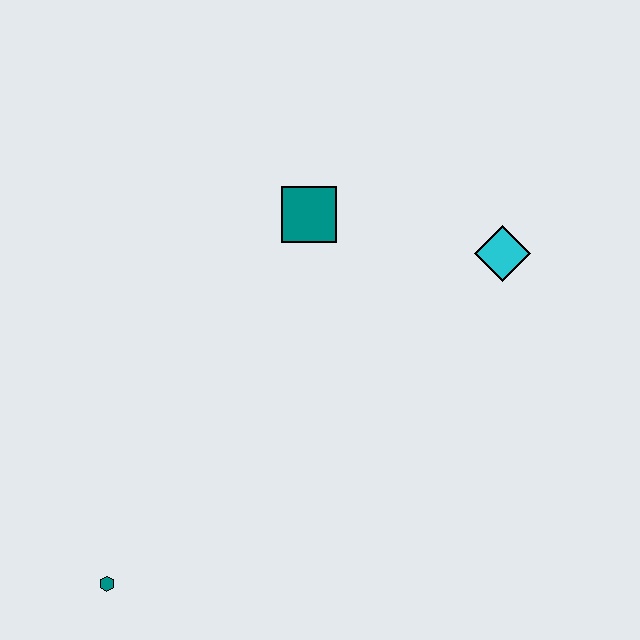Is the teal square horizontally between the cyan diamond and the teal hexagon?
Yes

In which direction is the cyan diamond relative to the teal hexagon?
The cyan diamond is to the right of the teal hexagon.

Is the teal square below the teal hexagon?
No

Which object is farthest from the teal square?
The teal hexagon is farthest from the teal square.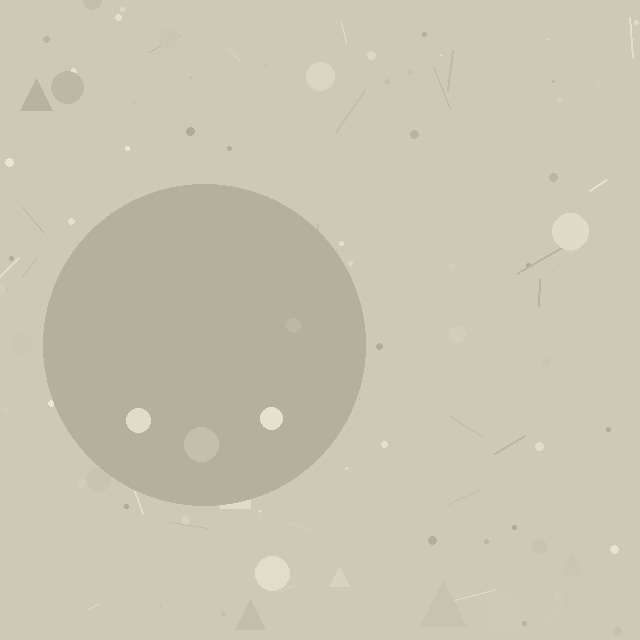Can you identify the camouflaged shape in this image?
The camouflaged shape is a circle.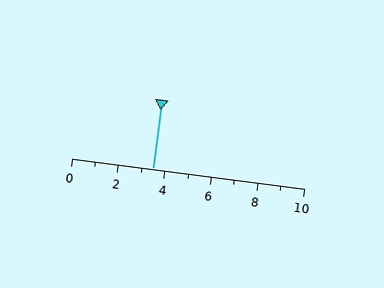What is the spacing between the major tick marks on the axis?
The major ticks are spaced 2 apart.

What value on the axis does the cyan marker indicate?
The marker indicates approximately 3.5.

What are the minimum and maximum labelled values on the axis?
The axis runs from 0 to 10.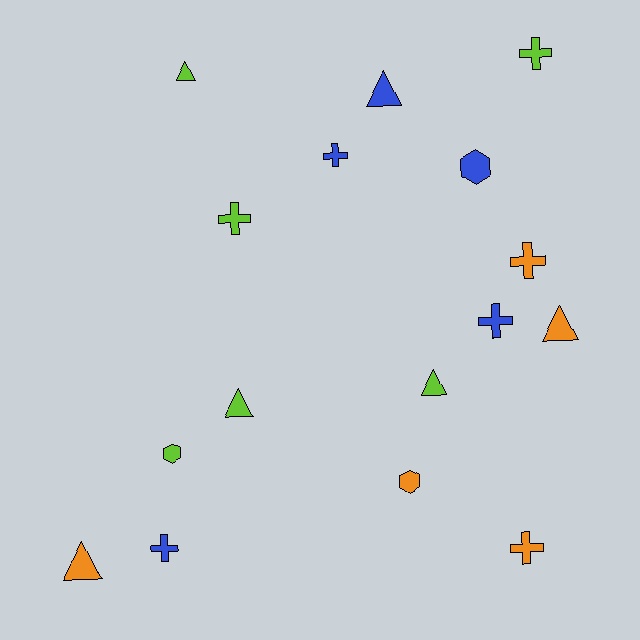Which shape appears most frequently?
Cross, with 7 objects.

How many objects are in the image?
There are 16 objects.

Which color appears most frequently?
Lime, with 6 objects.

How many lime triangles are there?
There are 3 lime triangles.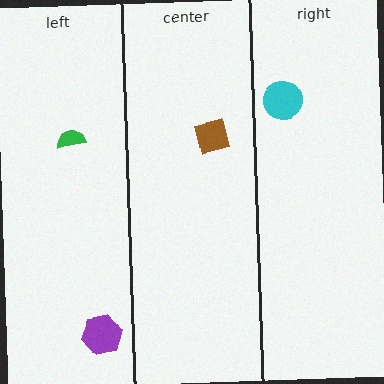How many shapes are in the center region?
1.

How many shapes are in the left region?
2.